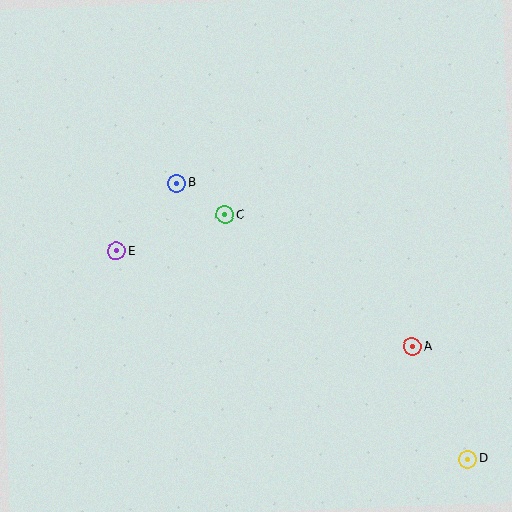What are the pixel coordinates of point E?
Point E is at (116, 251).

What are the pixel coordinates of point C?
Point C is at (225, 215).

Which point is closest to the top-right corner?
Point C is closest to the top-right corner.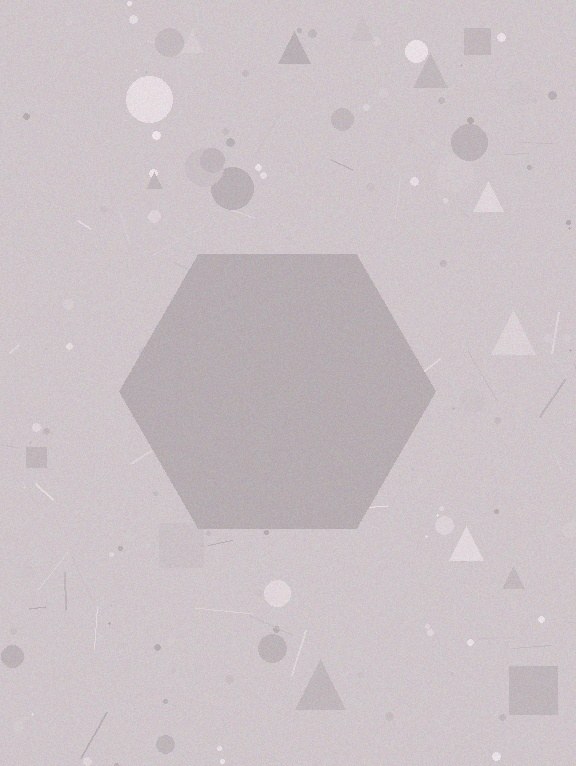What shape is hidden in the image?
A hexagon is hidden in the image.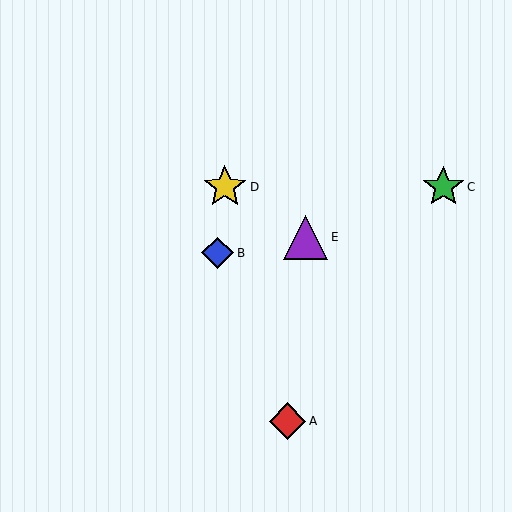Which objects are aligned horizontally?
Objects C, D are aligned horizontally.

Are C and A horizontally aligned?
No, C is at y≈187 and A is at y≈421.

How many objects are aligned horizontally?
2 objects (C, D) are aligned horizontally.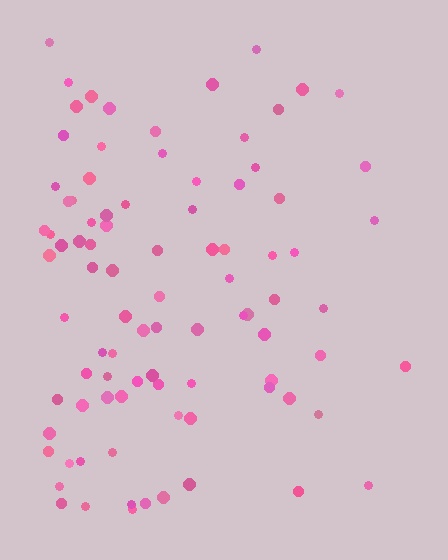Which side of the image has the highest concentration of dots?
The left.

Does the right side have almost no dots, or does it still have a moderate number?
Still a moderate number, just noticeably fewer than the left.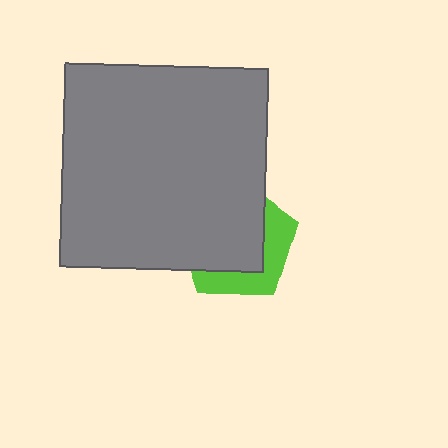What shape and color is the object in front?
The object in front is a gray square.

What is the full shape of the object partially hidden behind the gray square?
The partially hidden object is a lime pentagon.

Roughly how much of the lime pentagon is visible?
A small part of it is visible (roughly 35%).